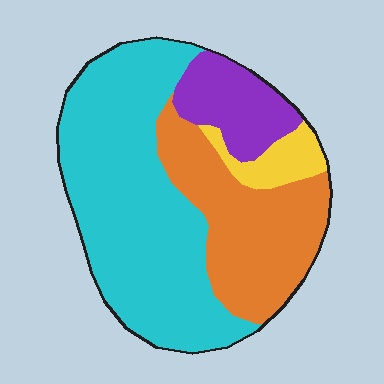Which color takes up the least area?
Yellow, at roughly 5%.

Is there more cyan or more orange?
Cyan.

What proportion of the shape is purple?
Purple covers 13% of the shape.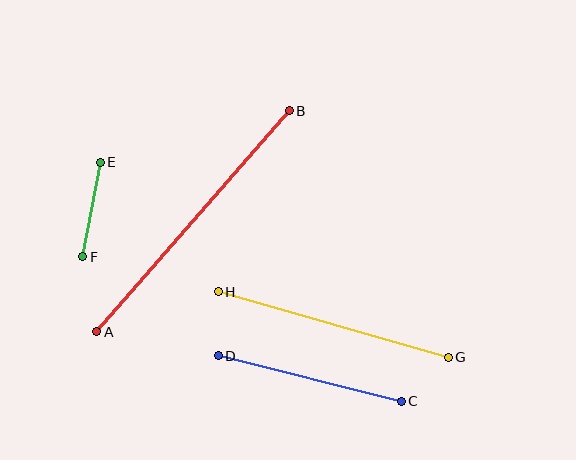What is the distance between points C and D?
The distance is approximately 188 pixels.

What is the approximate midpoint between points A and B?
The midpoint is at approximately (193, 221) pixels.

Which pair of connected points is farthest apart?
Points A and B are farthest apart.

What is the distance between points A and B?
The distance is approximately 293 pixels.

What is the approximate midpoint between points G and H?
The midpoint is at approximately (333, 325) pixels.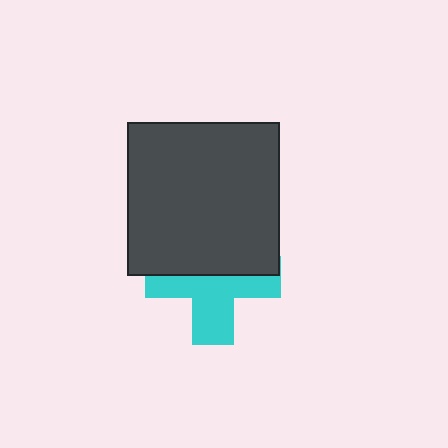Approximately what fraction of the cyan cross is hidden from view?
Roughly 48% of the cyan cross is hidden behind the dark gray square.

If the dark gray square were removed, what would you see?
You would see the complete cyan cross.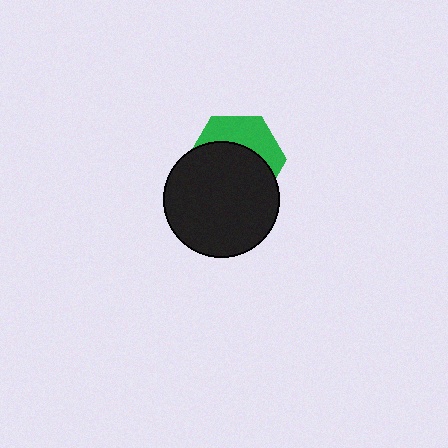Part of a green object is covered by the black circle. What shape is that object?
It is a hexagon.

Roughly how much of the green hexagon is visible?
A small part of it is visible (roughly 37%).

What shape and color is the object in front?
The object in front is a black circle.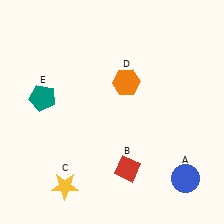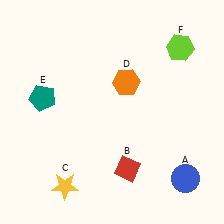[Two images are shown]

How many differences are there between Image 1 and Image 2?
There is 1 difference between the two images.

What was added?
A lime hexagon (F) was added in Image 2.